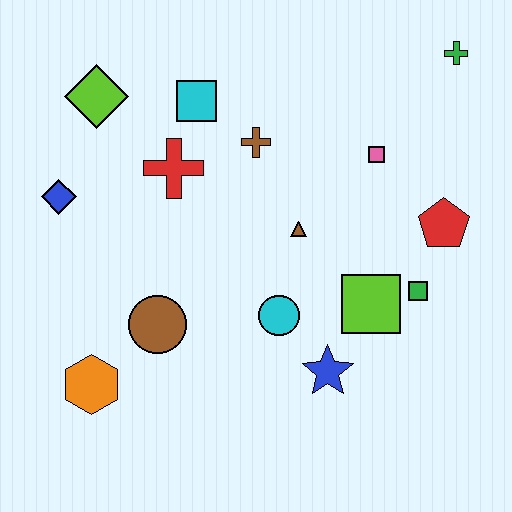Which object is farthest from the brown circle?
The green cross is farthest from the brown circle.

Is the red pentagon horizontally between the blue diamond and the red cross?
No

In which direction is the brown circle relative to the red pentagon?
The brown circle is to the left of the red pentagon.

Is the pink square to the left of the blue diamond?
No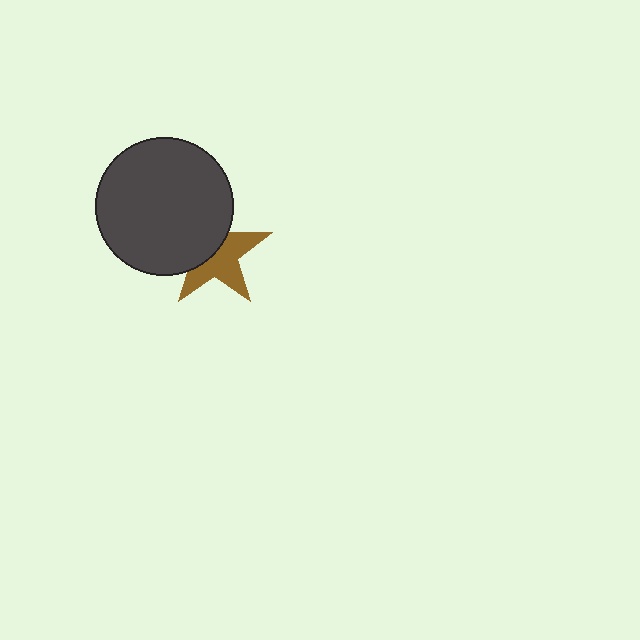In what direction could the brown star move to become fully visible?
The brown star could move toward the lower-right. That would shift it out from behind the dark gray circle entirely.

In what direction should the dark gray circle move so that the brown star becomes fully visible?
The dark gray circle should move toward the upper-left. That is the shortest direction to clear the overlap and leave the brown star fully visible.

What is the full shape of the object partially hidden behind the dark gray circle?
The partially hidden object is a brown star.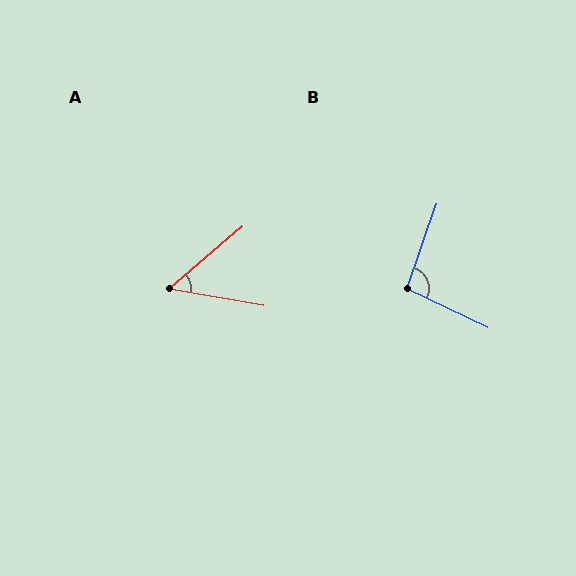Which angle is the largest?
B, at approximately 96 degrees.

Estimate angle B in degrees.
Approximately 96 degrees.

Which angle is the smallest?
A, at approximately 50 degrees.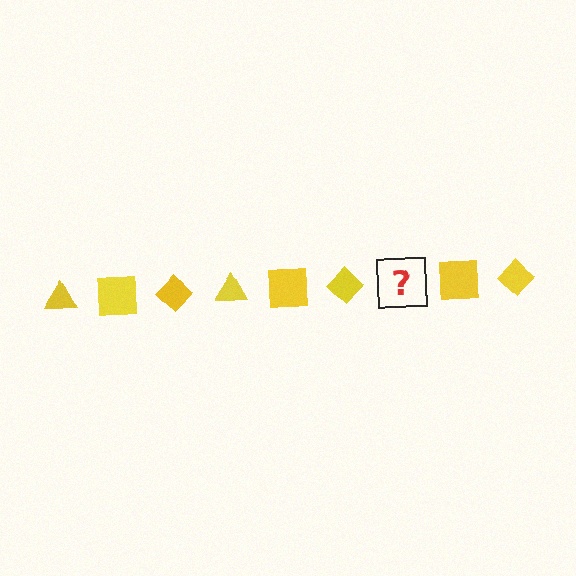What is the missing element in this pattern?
The missing element is a yellow triangle.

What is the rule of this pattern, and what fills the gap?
The rule is that the pattern cycles through triangle, square, diamond shapes in yellow. The gap should be filled with a yellow triangle.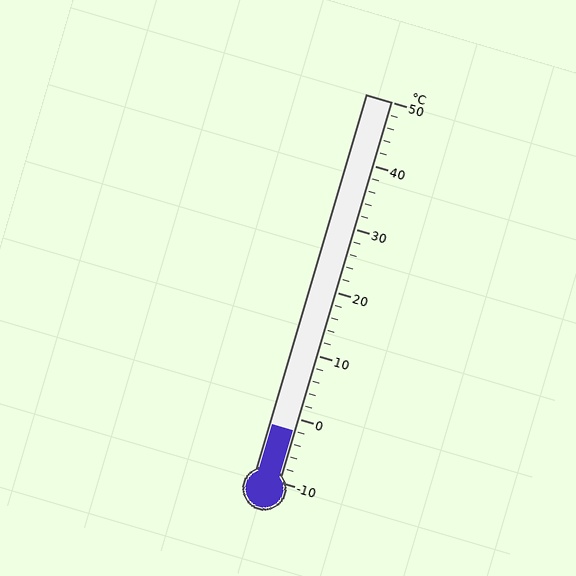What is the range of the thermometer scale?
The thermometer scale ranges from -10°C to 50°C.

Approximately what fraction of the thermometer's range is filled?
The thermometer is filled to approximately 15% of its range.